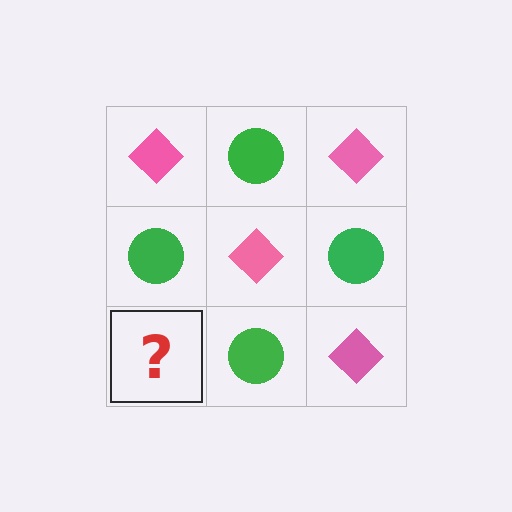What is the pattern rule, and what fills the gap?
The rule is that it alternates pink diamond and green circle in a checkerboard pattern. The gap should be filled with a pink diamond.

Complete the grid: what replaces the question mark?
The question mark should be replaced with a pink diamond.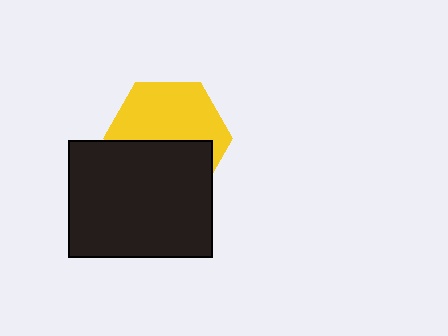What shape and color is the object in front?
The object in front is a black rectangle.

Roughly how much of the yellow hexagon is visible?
About half of it is visible (roughly 54%).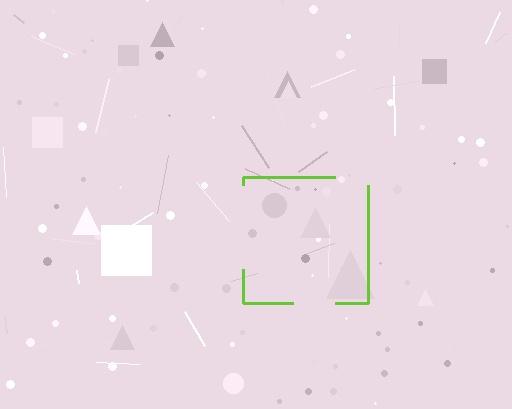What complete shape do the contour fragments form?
The contour fragments form a square.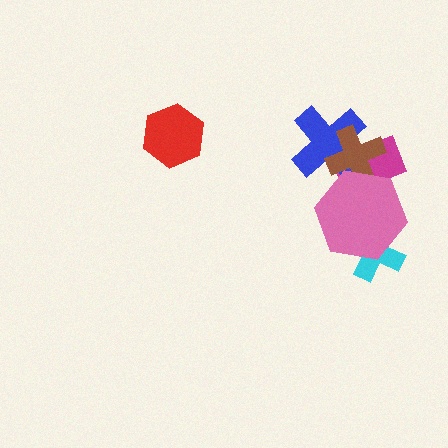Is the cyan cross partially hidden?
Yes, it is partially covered by another shape.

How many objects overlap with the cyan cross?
1 object overlaps with the cyan cross.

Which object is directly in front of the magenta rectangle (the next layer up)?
The blue cross is directly in front of the magenta rectangle.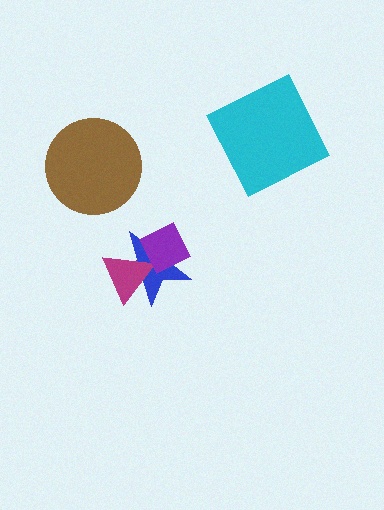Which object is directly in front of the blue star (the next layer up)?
The magenta triangle is directly in front of the blue star.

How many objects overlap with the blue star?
2 objects overlap with the blue star.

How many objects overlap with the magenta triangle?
2 objects overlap with the magenta triangle.